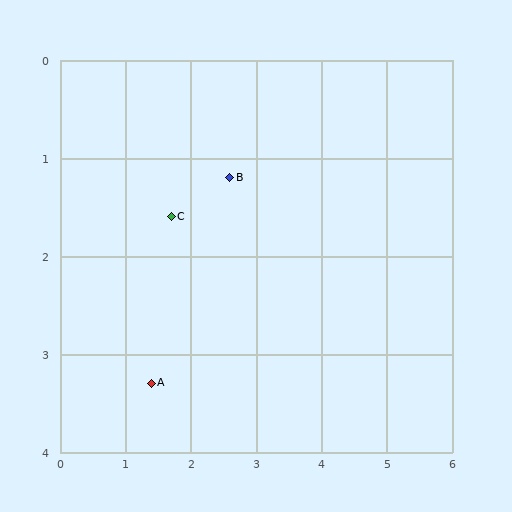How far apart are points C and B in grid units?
Points C and B are about 1.0 grid units apart.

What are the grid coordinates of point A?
Point A is at approximately (1.4, 3.3).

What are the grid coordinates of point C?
Point C is at approximately (1.7, 1.6).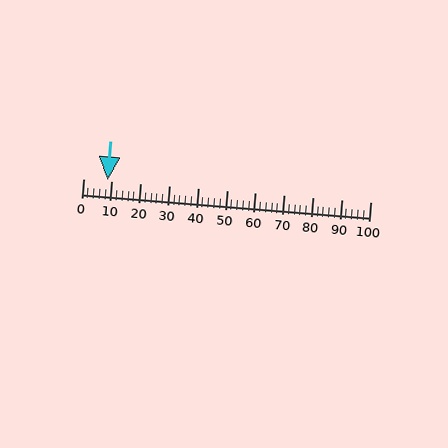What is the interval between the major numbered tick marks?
The major tick marks are spaced 10 units apart.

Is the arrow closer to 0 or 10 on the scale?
The arrow is closer to 10.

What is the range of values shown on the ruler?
The ruler shows values from 0 to 100.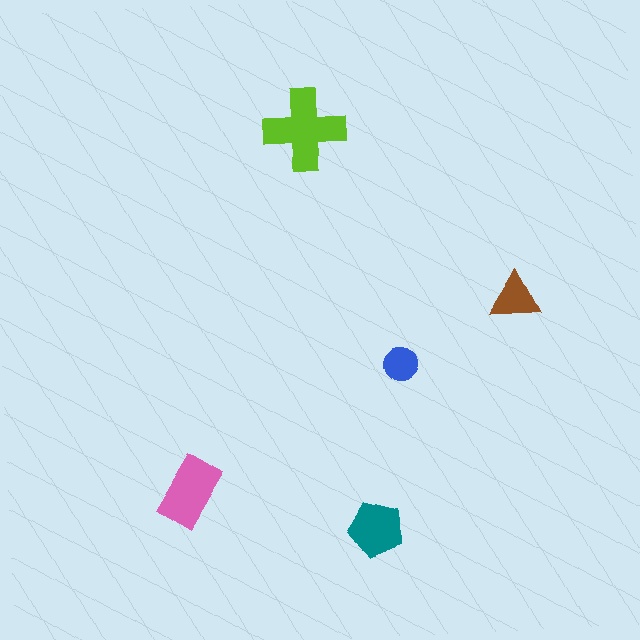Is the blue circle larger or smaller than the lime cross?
Smaller.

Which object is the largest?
The lime cross.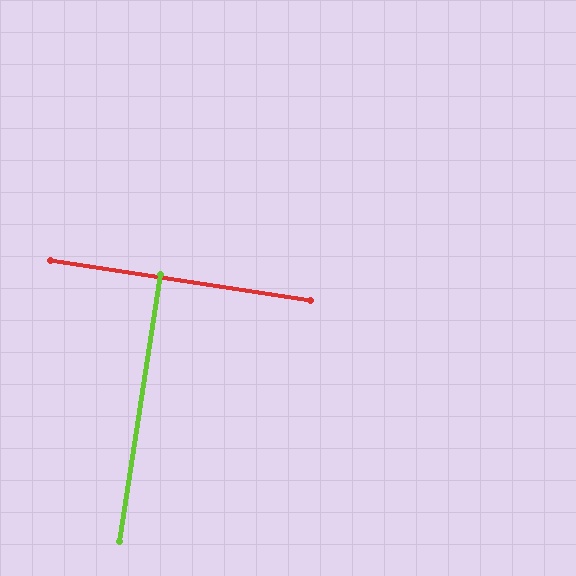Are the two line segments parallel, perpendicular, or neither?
Perpendicular — they meet at approximately 90°.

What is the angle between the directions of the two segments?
Approximately 90 degrees.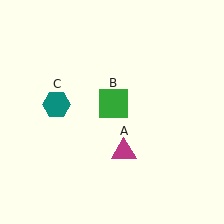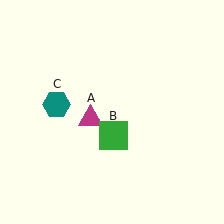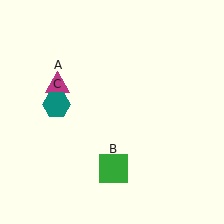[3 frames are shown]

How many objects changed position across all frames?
2 objects changed position: magenta triangle (object A), green square (object B).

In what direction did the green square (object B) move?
The green square (object B) moved down.